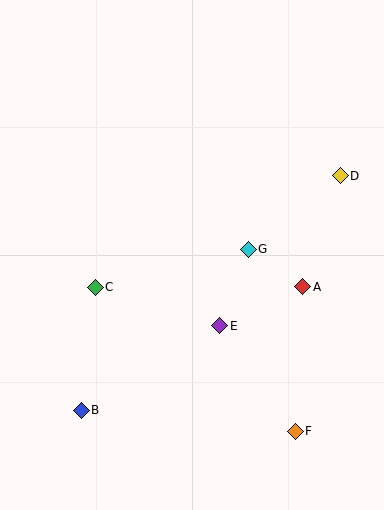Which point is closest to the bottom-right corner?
Point F is closest to the bottom-right corner.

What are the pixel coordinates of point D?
Point D is at (340, 176).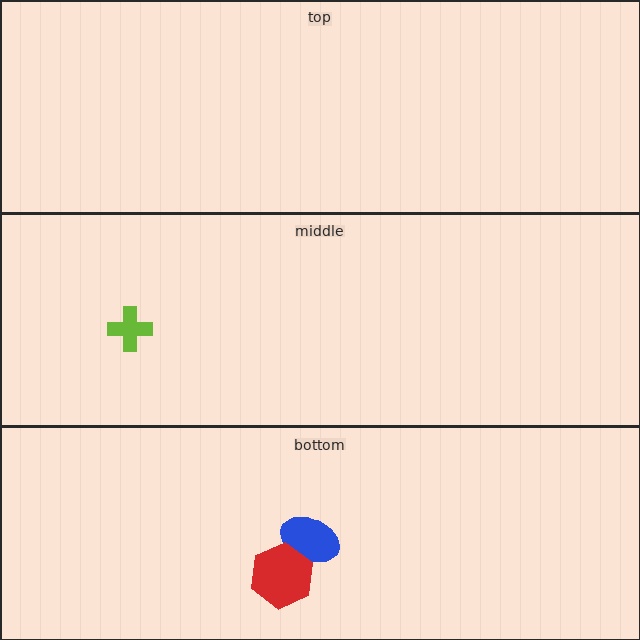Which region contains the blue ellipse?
The bottom region.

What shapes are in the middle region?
The lime cross.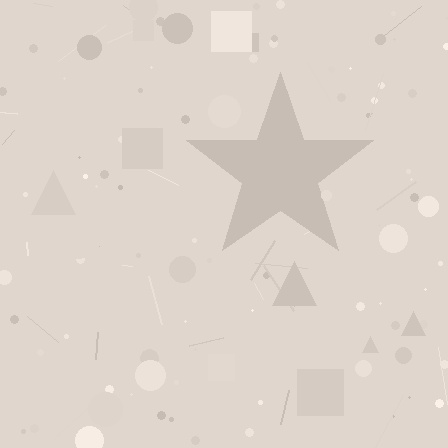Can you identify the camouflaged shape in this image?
The camouflaged shape is a star.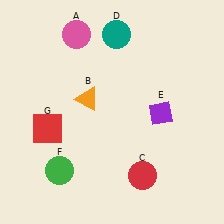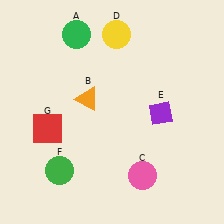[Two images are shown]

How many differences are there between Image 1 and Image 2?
There are 3 differences between the two images.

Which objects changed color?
A changed from pink to green. C changed from red to pink. D changed from teal to yellow.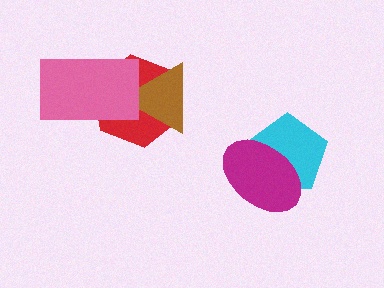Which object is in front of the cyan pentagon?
The magenta ellipse is in front of the cyan pentagon.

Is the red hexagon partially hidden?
Yes, it is partially covered by another shape.